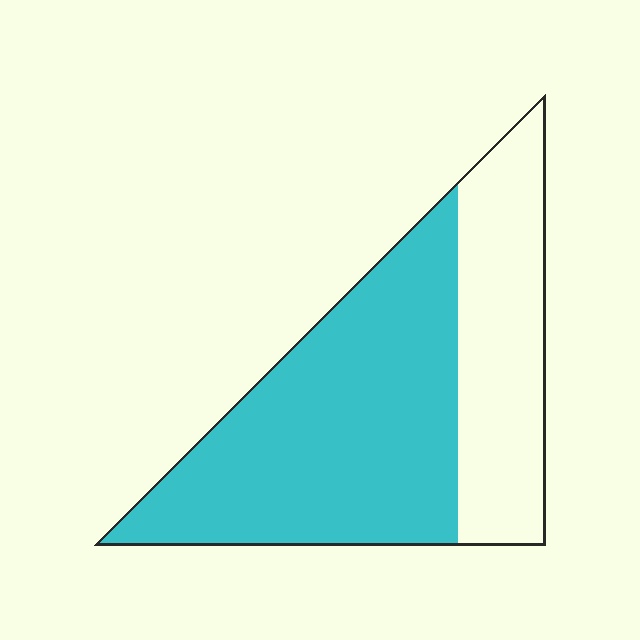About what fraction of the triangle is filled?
About two thirds (2/3).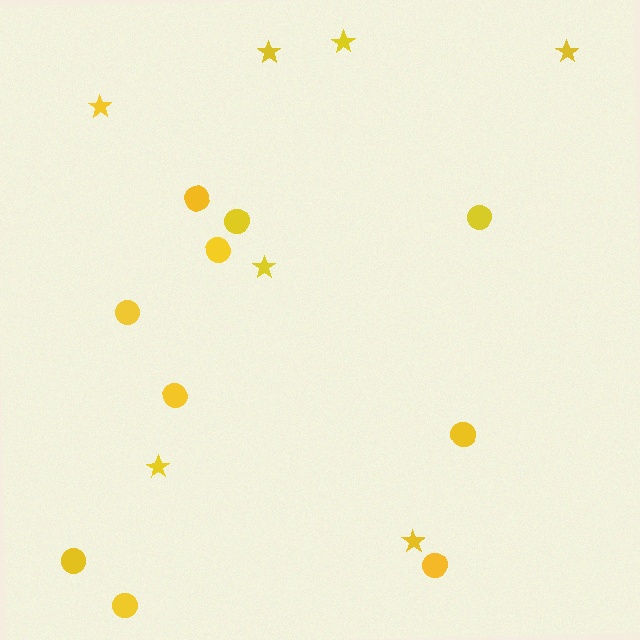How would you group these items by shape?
There are 2 groups: one group of circles (10) and one group of stars (7).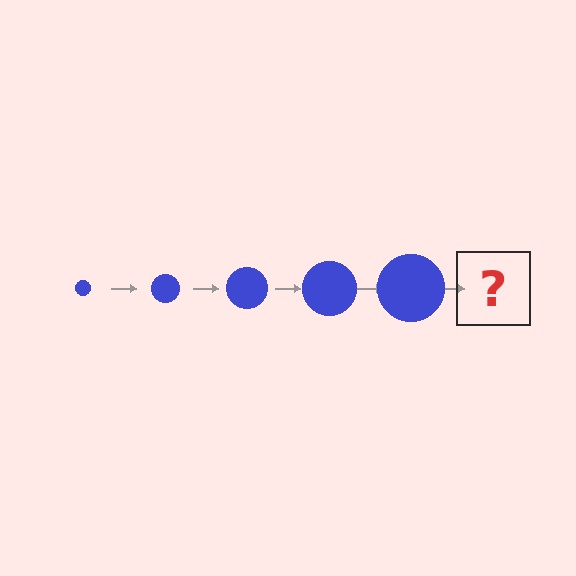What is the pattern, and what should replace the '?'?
The pattern is that the circle gets progressively larger each step. The '?' should be a blue circle, larger than the previous one.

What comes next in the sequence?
The next element should be a blue circle, larger than the previous one.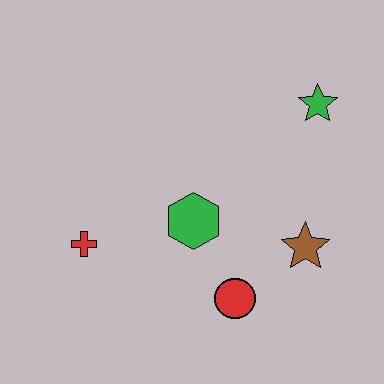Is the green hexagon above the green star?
No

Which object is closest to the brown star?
The red circle is closest to the brown star.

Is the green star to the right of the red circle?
Yes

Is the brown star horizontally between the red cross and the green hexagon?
No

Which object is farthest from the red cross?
The green star is farthest from the red cross.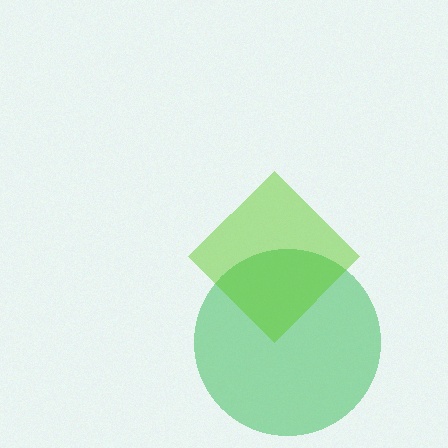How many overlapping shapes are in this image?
There are 2 overlapping shapes in the image.